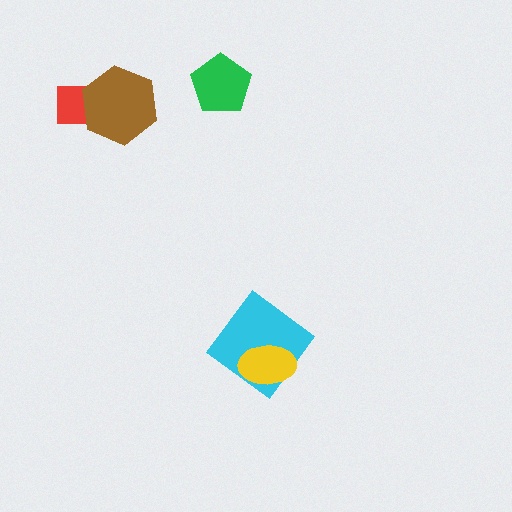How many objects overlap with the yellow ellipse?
1 object overlaps with the yellow ellipse.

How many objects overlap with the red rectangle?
1 object overlaps with the red rectangle.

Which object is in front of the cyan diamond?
The yellow ellipse is in front of the cyan diamond.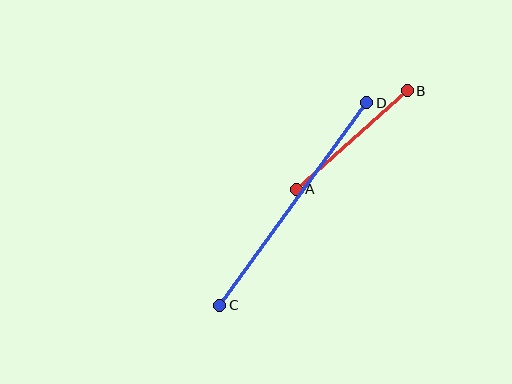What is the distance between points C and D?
The distance is approximately 250 pixels.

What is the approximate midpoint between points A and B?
The midpoint is at approximately (352, 140) pixels.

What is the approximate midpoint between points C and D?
The midpoint is at approximately (293, 204) pixels.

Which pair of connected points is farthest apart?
Points C and D are farthest apart.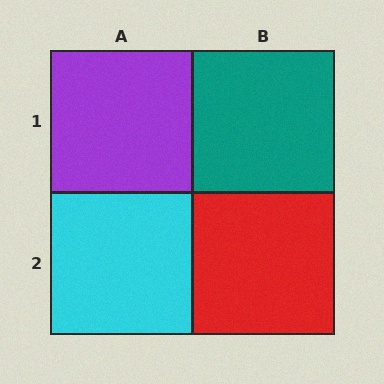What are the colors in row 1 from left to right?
Purple, teal.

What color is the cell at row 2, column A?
Cyan.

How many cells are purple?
1 cell is purple.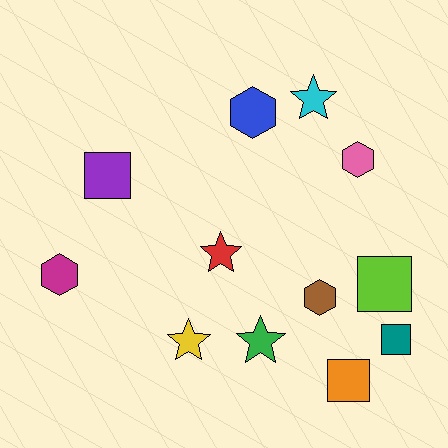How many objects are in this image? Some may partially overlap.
There are 12 objects.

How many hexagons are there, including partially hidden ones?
There are 4 hexagons.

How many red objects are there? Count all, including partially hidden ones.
There is 1 red object.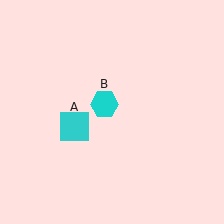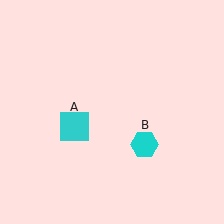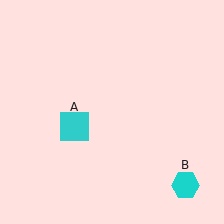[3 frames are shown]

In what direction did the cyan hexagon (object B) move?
The cyan hexagon (object B) moved down and to the right.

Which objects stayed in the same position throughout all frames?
Cyan square (object A) remained stationary.